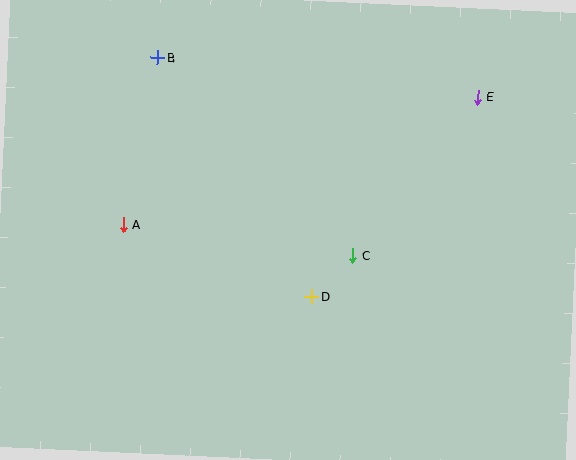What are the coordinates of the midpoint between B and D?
The midpoint between B and D is at (235, 177).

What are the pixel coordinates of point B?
Point B is at (158, 58).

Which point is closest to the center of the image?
Point C at (353, 255) is closest to the center.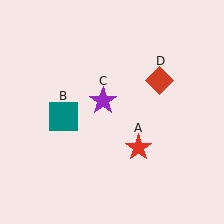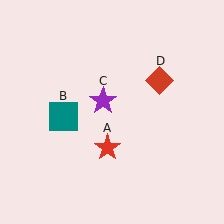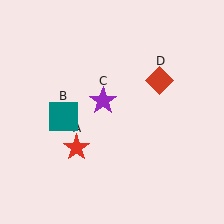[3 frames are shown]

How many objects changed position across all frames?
1 object changed position: red star (object A).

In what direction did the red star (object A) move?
The red star (object A) moved left.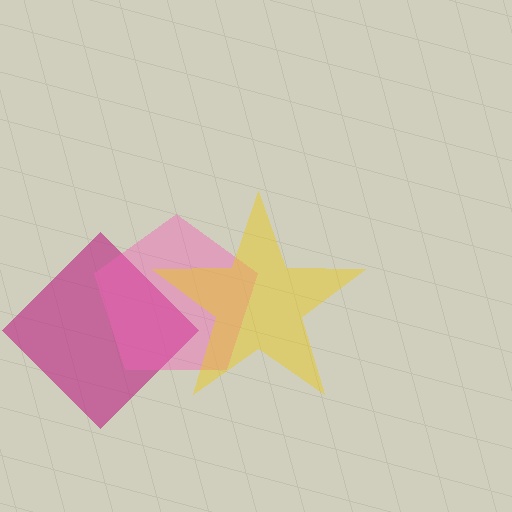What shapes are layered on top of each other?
The layered shapes are: a magenta diamond, a pink pentagon, a yellow star.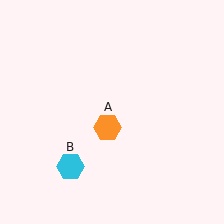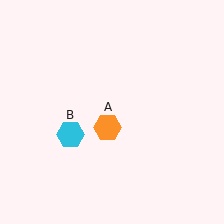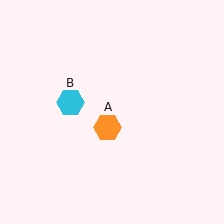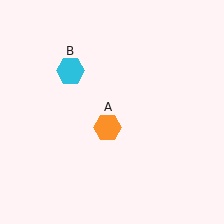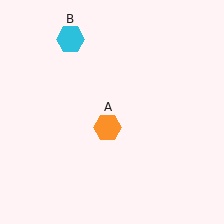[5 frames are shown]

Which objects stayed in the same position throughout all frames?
Orange hexagon (object A) remained stationary.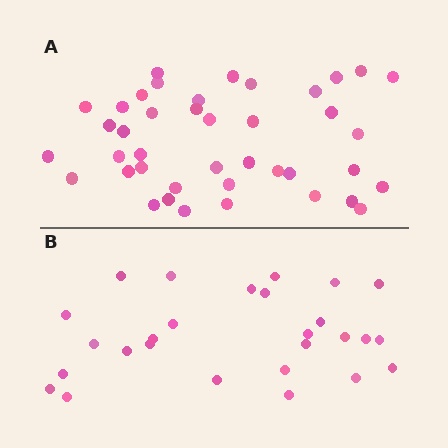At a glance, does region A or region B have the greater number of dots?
Region A (the top region) has more dots.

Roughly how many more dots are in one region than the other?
Region A has approximately 15 more dots than region B.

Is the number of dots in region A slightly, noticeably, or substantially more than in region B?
Region A has substantially more. The ratio is roughly 1.5 to 1.